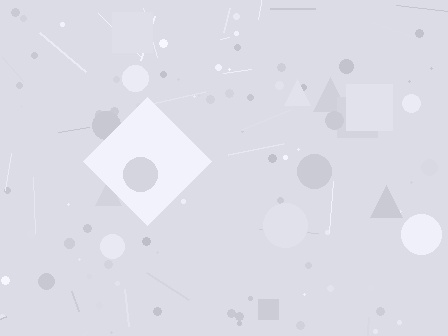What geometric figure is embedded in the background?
A diamond is embedded in the background.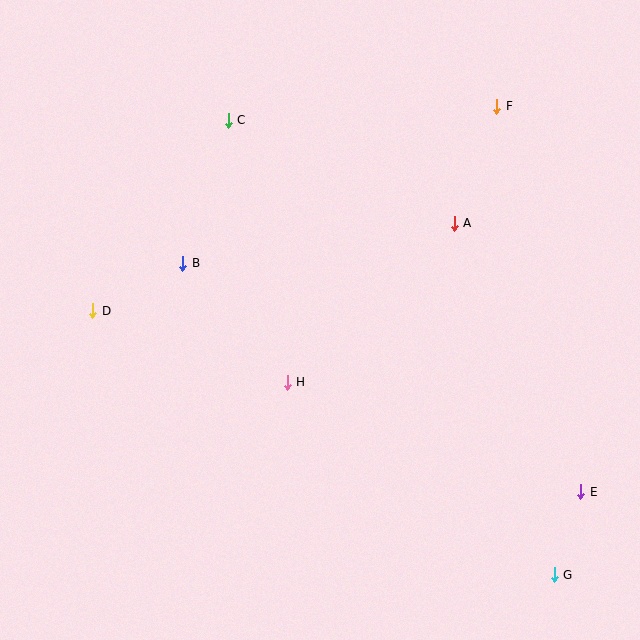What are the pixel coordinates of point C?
Point C is at (228, 120).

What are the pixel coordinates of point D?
Point D is at (93, 311).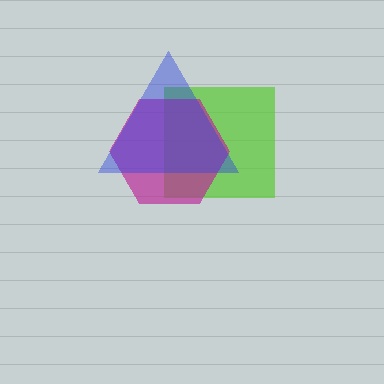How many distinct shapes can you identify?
There are 3 distinct shapes: a lime square, a magenta hexagon, a blue triangle.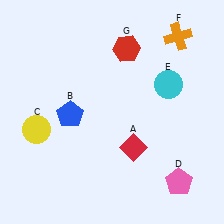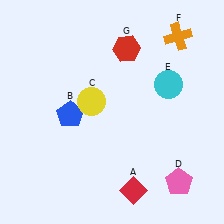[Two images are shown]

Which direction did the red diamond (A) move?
The red diamond (A) moved down.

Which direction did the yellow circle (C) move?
The yellow circle (C) moved right.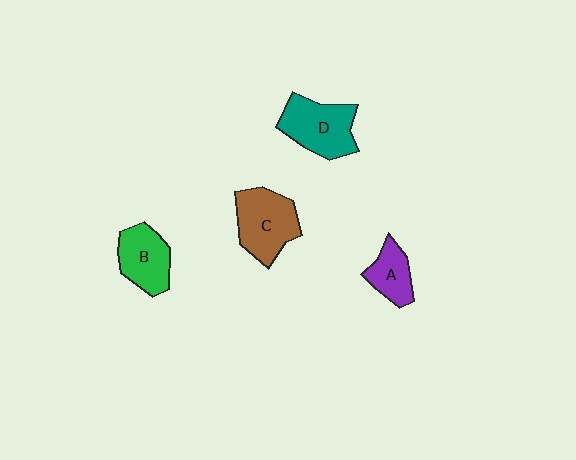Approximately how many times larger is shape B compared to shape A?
Approximately 1.4 times.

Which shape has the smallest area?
Shape A (purple).